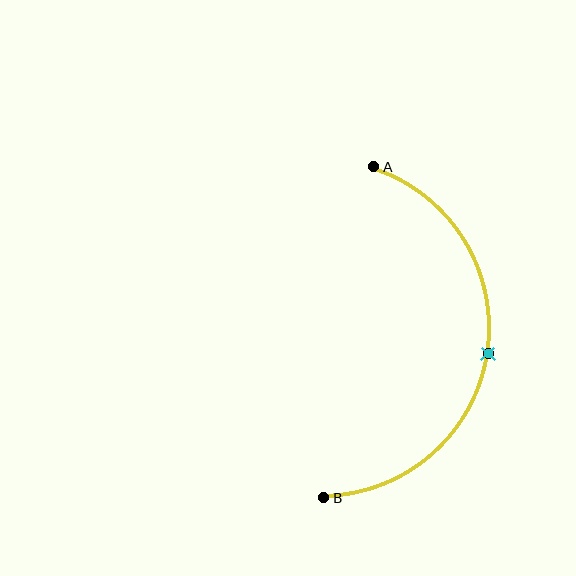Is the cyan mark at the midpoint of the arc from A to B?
Yes. The cyan mark lies on the arc at equal arc-length from both A and B — it is the arc midpoint.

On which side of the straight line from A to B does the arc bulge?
The arc bulges to the right of the straight line connecting A and B.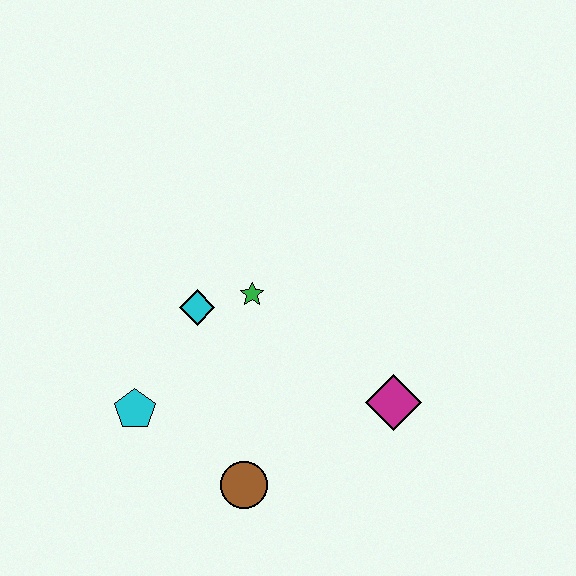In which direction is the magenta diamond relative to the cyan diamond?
The magenta diamond is to the right of the cyan diamond.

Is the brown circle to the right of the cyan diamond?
Yes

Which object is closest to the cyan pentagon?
The cyan diamond is closest to the cyan pentagon.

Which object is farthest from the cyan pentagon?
The magenta diamond is farthest from the cyan pentagon.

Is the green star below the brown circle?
No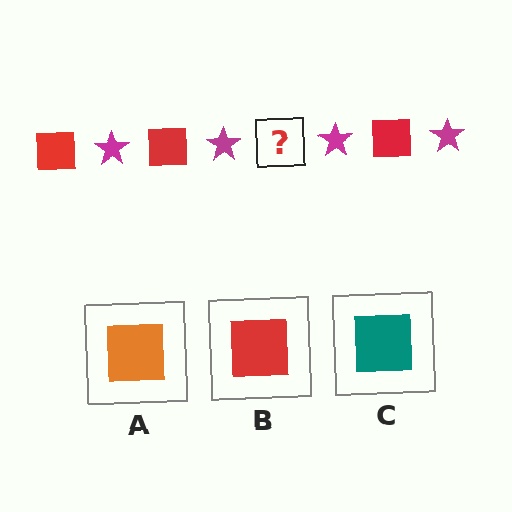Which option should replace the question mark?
Option B.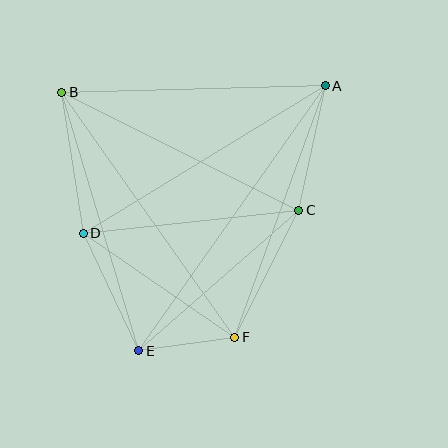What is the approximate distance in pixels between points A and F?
The distance between A and F is approximately 267 pixels.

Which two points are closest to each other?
Points E and F are closest to each other.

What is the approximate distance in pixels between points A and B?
The distance between A and B is approximately 264 pixels.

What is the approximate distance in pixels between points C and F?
The distance between C and F is approximately 142 pixels.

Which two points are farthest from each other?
Points A and E are farthest from each other.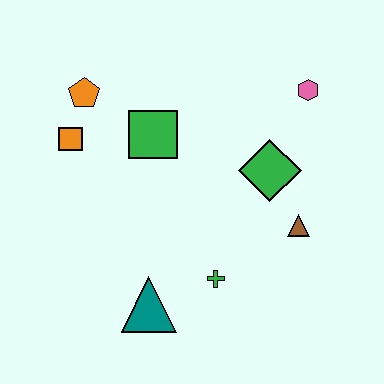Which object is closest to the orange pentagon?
The orange square is closest to the orange pentagon.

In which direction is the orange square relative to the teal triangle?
The orange square is above the teal triangle.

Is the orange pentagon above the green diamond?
Yes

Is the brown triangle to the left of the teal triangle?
No